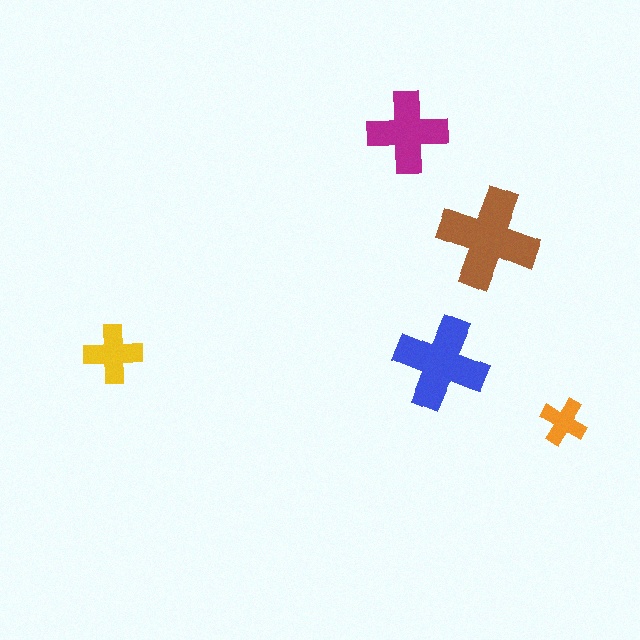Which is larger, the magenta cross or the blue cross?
The blue one.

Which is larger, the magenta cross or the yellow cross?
The magenta one.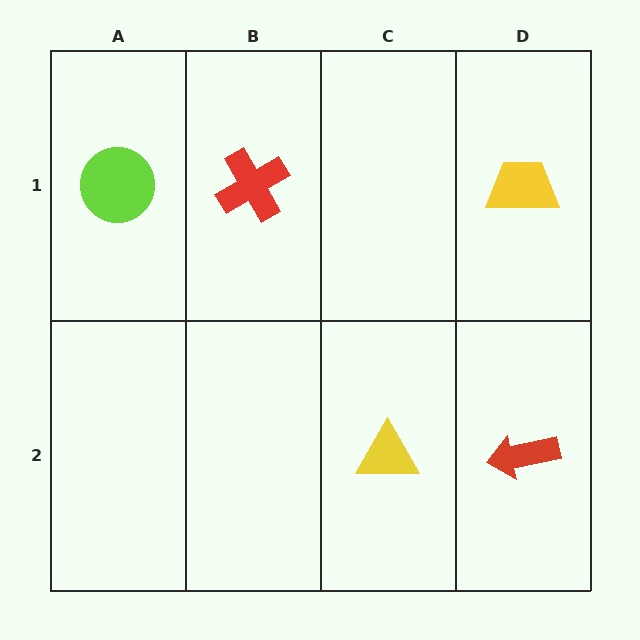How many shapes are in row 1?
3 shapes.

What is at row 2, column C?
A yellow triangle.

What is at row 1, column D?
A yellow trapezoid.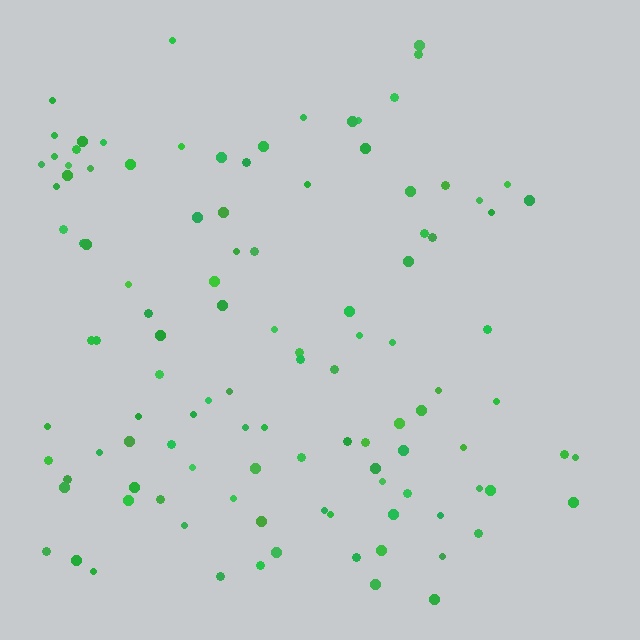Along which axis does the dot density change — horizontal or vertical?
Horizontal.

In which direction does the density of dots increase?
From right to left, with the left side densest.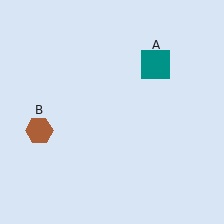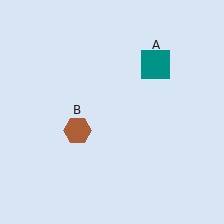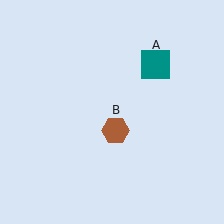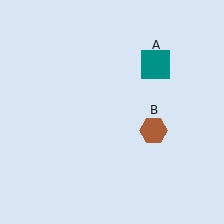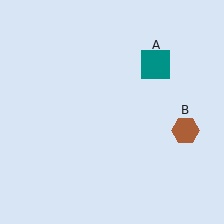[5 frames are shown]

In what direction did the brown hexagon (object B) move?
The brown hexagon (object B) moved right.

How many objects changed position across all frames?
1 object changed position: brown hexagon (object B).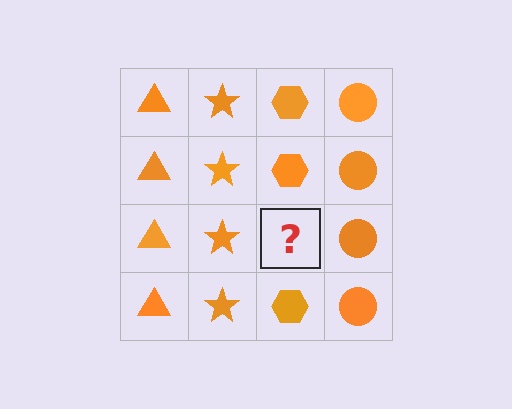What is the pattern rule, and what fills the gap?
The rule is that each column has a consistent shape. The gap should be filled with an orange hexagon.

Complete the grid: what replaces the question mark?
The question mark should be replaced with an orange hexagon.